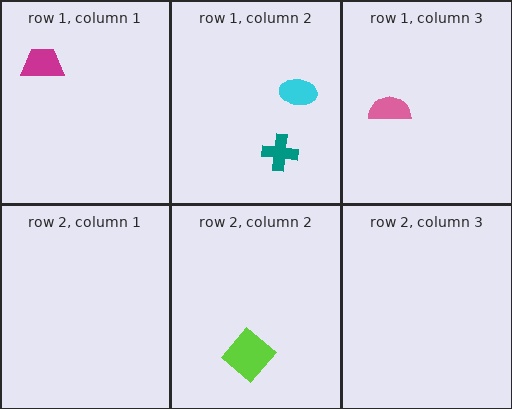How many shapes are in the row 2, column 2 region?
1.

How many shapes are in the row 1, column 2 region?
2.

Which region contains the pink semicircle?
The row 1, column 3 region.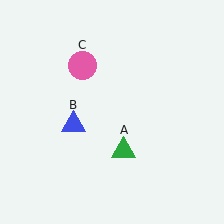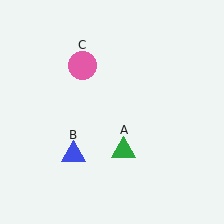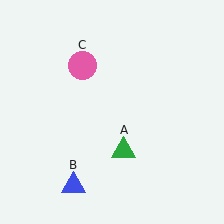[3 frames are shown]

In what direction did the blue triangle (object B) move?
The blue triangle (object B) moved down.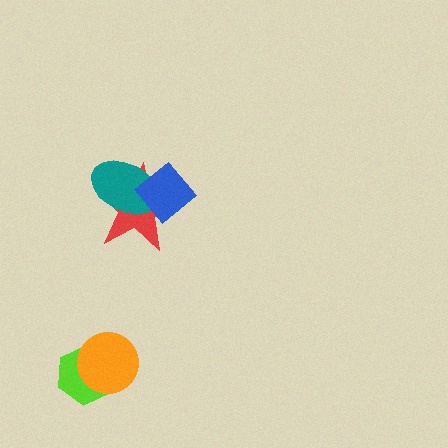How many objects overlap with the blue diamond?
2 objects overlap with the blue diamond.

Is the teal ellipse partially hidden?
Yes, it is partially covered by another shape.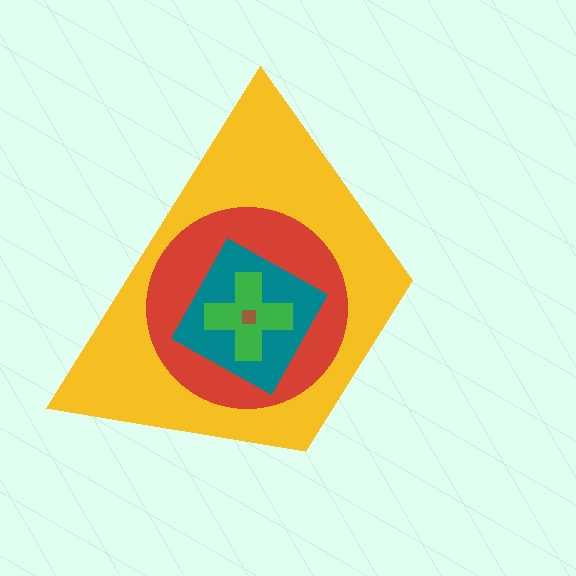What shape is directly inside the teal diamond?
The green cross.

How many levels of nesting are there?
5.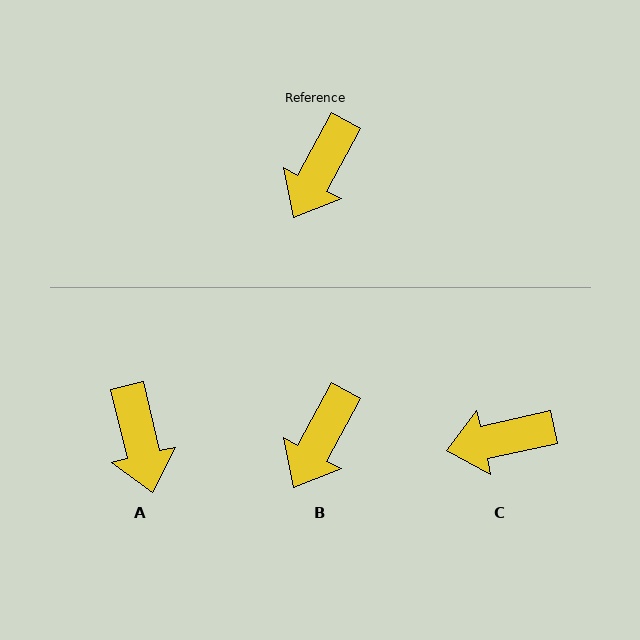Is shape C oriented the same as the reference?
No, it is off by about 49 degrees.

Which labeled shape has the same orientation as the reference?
B.